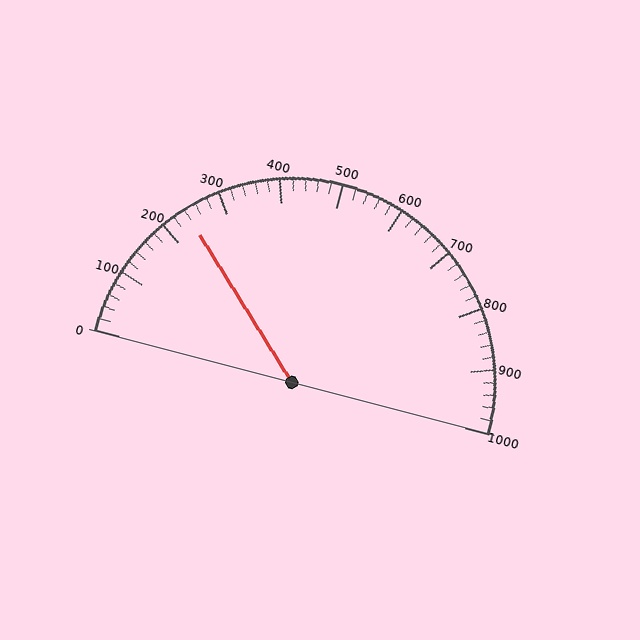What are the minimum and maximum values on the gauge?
The gauge ranges from 0 to 1000.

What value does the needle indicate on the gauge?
The needle indicates approximately 240.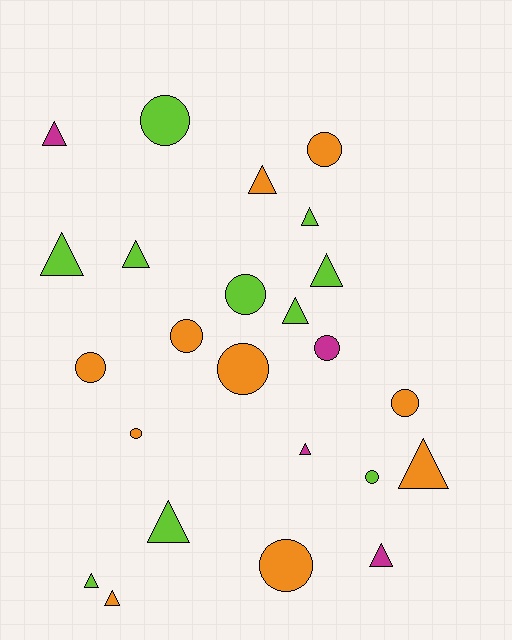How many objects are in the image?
There are 24 objects.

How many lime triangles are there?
There are 7 lime triangles.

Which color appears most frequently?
Lime, with 10 objects.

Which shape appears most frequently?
Triangle, with 13 objects.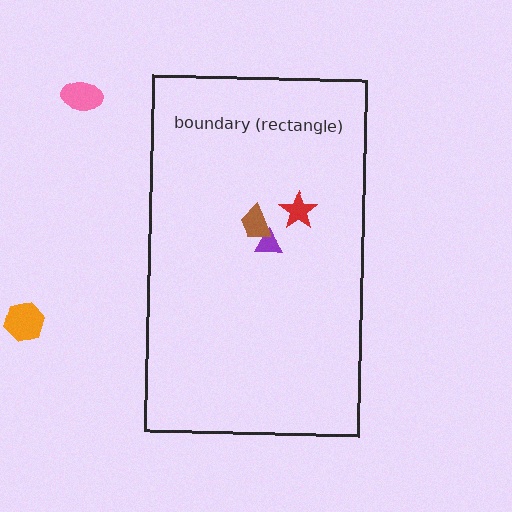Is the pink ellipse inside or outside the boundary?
Outside.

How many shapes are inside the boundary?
3 inside, 2 outside.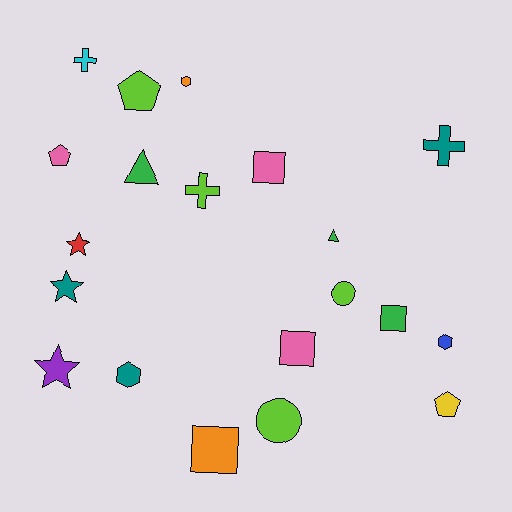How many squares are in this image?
There are 4 squares.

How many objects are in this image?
There are 20 objects.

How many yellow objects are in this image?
There is 1 yellow object.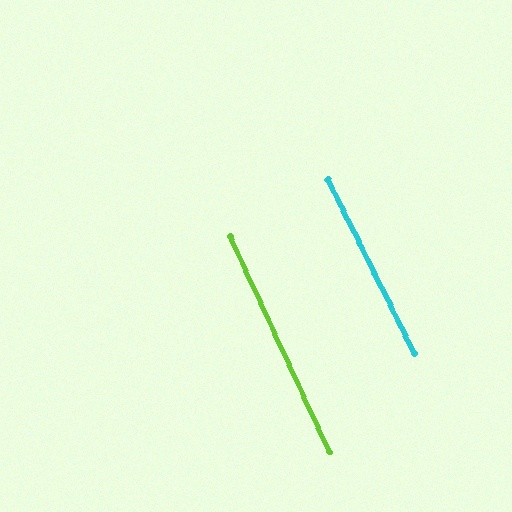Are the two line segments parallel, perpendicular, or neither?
Parallel — their directions differ by only 1.6°.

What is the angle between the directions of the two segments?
Approximately 2 degrees.